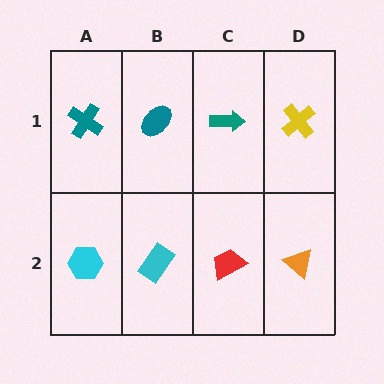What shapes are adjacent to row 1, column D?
An orange triangle (row 2, column D), a teal arrow (row 1, column C).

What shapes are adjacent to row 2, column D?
A yellow cross (row 1, column D), a red trapezoid (row 2, column C).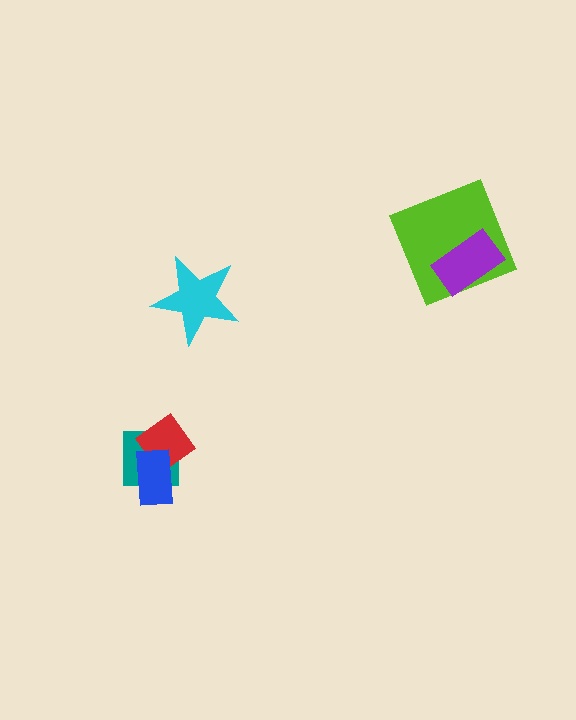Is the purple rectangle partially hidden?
No, no other shape covers it.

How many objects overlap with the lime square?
1 object overlaps with the lime square.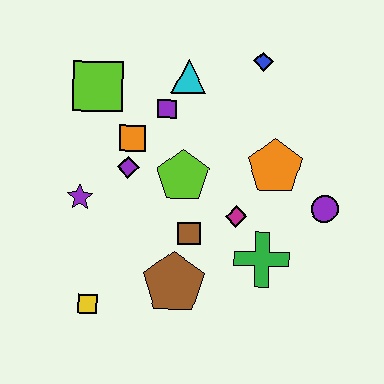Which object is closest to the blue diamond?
The cyan triangle is closest to the blue diamond.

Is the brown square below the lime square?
Yes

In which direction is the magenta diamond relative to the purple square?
The magenta diamond is below the purple square.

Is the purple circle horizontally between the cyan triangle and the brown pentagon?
No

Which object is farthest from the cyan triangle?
The yellow square is farthest from the cyan triangle.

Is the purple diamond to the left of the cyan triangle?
Yes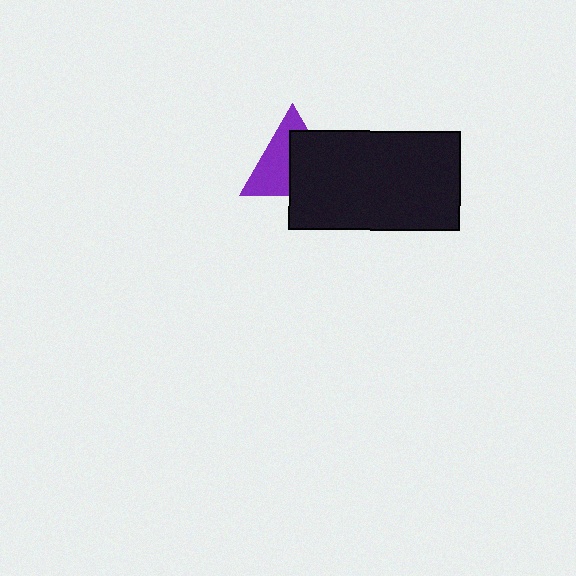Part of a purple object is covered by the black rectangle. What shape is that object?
It is a triangle.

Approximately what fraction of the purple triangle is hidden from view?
Roughly 51% of the purple triangle is hidden behind the black rectangle.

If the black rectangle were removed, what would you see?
You would see the complete purple triangle.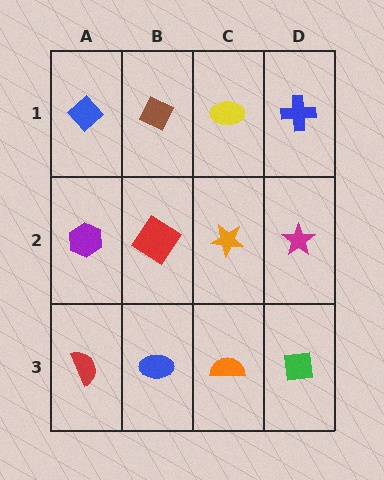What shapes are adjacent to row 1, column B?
A red diamond (row 2, column B), a blue diamond (row 1, column A), a yellow ellipse (row 1, column C).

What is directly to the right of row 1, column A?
A brown diamond.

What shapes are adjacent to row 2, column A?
A blue diamond (row 1, column A), a red semicircle (row 3, column A), a red diamond (row 2, column B).